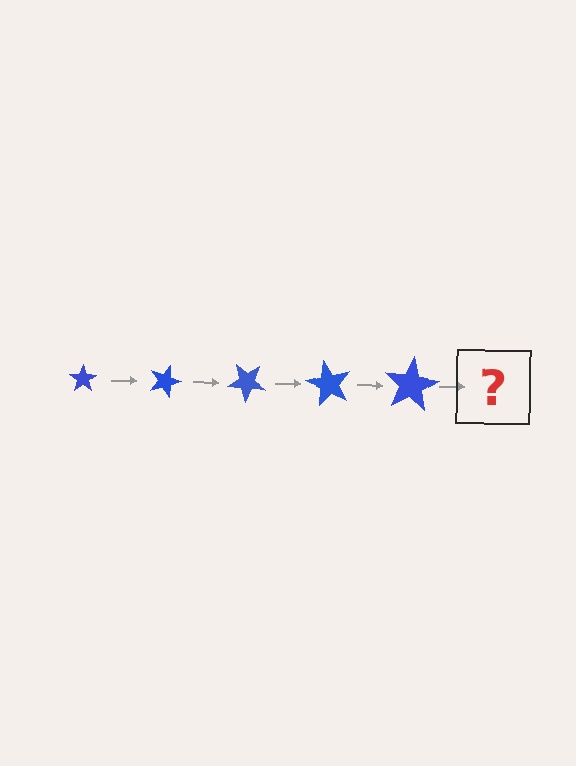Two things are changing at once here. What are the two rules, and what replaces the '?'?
The two rules are that the star grows larger each step and it rotates 20 degrees each step. The '?' should be a star, larger than the previous one and rotated 100 degrees from the start.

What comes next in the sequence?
The next element should be a star, larger than the previous one and rotated 100 degrees from the start.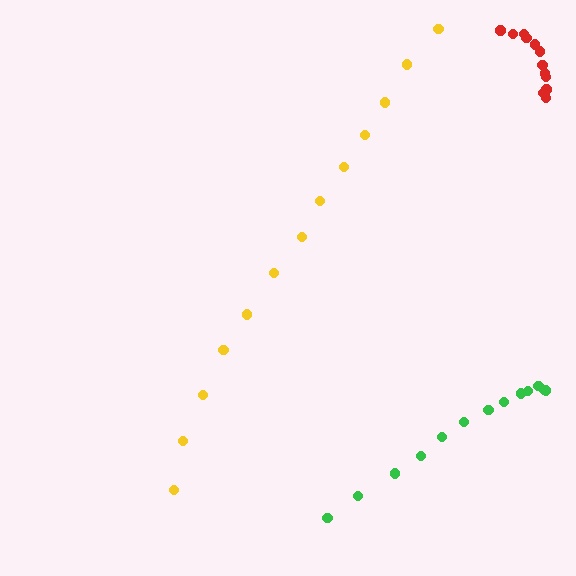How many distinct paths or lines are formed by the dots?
There are 3 distinct paths.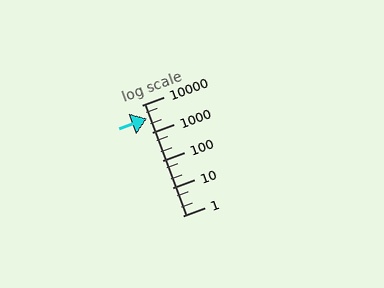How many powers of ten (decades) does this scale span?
The scale spans 4 decades, from 1 to 10000.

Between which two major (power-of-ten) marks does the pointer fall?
The pointer is between 1000 and 10000.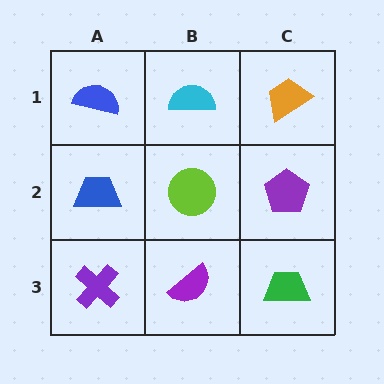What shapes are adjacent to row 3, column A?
A blue trapezoid (row 2, column A), a purple semicircle (row 3, column B).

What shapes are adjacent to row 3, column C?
A purple pentagon (row 2, column C), a purple semicircle (row 3, column B).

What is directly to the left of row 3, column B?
A purple cross.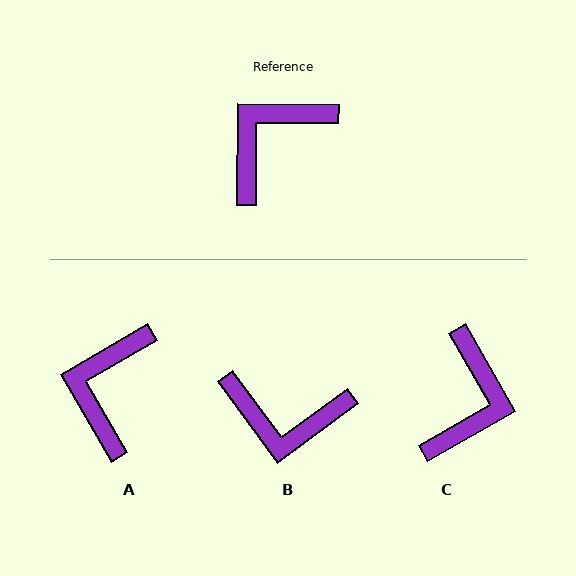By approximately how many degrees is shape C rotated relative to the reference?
Approximately 150 degrees clockwise.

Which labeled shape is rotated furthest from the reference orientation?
C, about 150 degrees away.